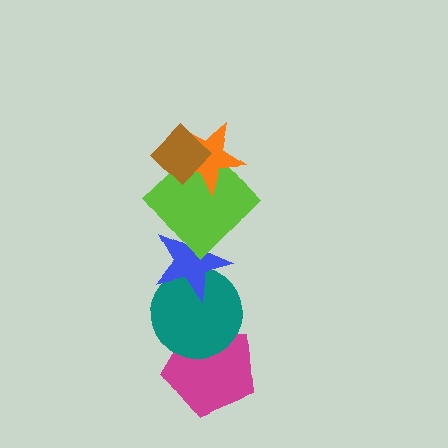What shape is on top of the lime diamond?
The orange star is on top of the lime diamond.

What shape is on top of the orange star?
The brown diamond is on top of the orange star.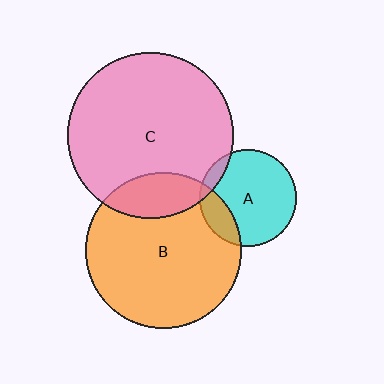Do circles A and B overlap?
Yes.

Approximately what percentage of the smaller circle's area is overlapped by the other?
Approximately 20%.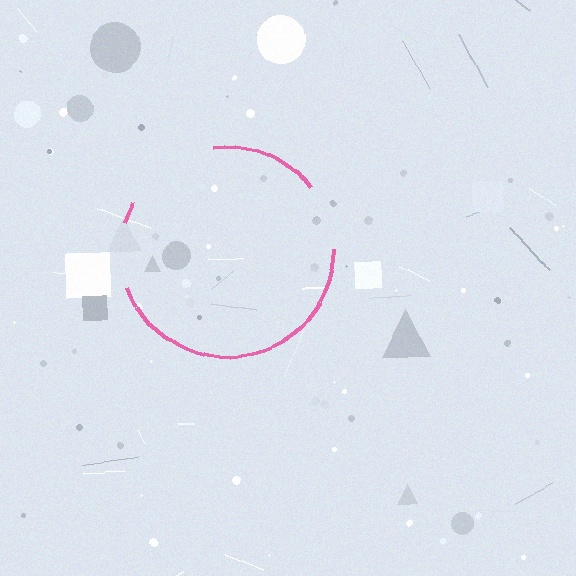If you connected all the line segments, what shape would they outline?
They would outline a circle.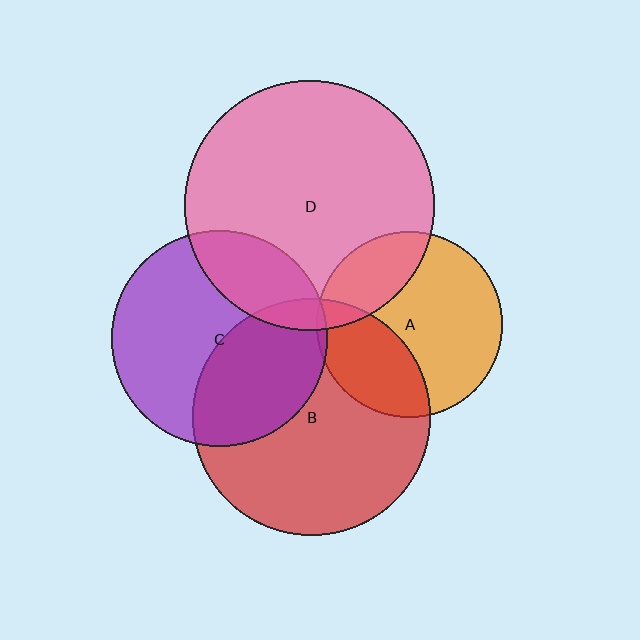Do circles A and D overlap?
Yes.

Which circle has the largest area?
Circle D (pink).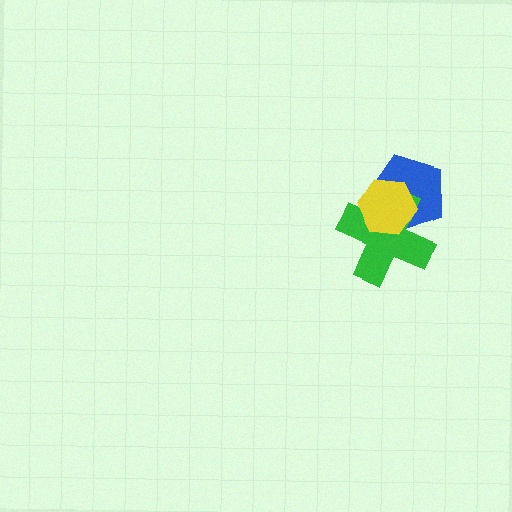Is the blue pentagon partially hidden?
Yes, it is partially covered by another shape.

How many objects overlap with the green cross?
2 objects overlap with the green cross.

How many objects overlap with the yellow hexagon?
2 objects overlap with the yellow hexagon.